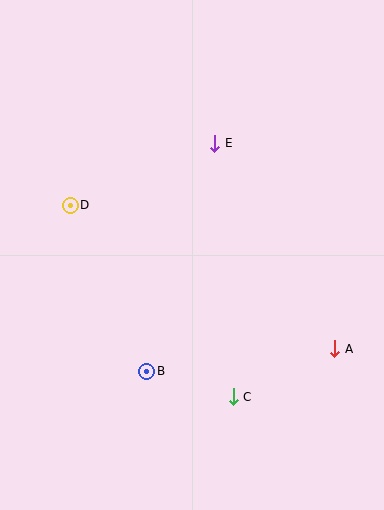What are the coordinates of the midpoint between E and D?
The midpoint between E and D is at (142, 174).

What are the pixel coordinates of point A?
Point A is at (335, 349).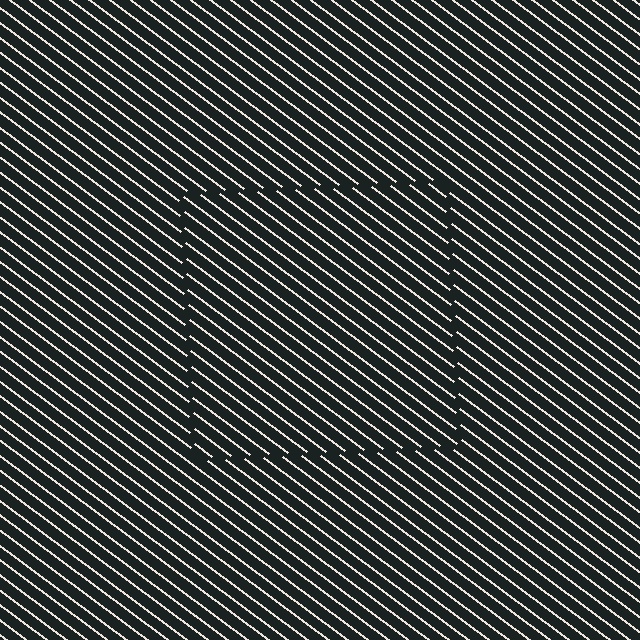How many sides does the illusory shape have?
4 sides — the line-ends trace a square.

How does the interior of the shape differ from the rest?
The interior of the shape contains the same grating, shifted by half a period — the contour is defined by the phase discontinuity where line-ends from the inner and outer gratings abut.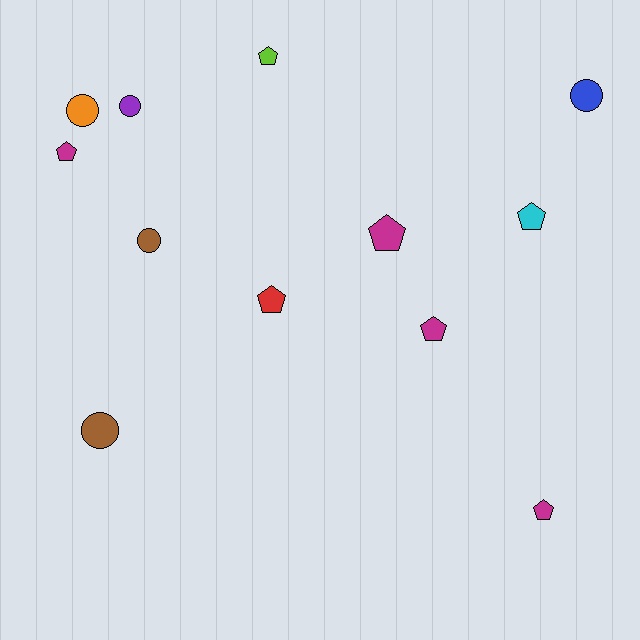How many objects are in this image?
There are 12 objects.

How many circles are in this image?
There are 5 circles.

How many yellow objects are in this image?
There are no yellow objects.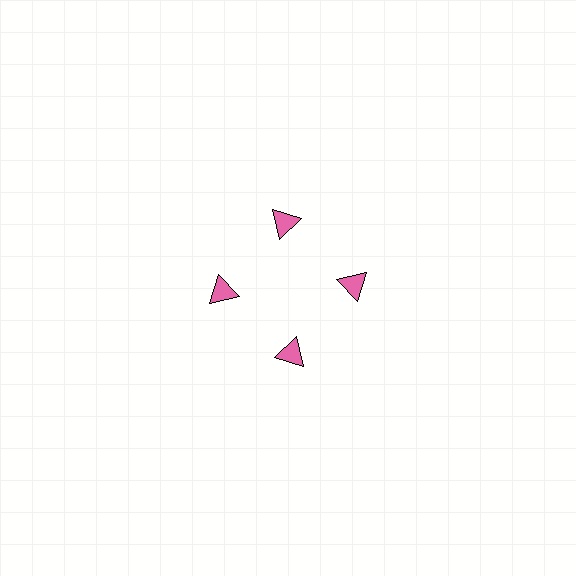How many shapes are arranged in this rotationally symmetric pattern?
There are 4 shapes, arranged in 4 groups of 1.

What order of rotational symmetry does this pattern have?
This pattern has 4-fold rotational symmetry.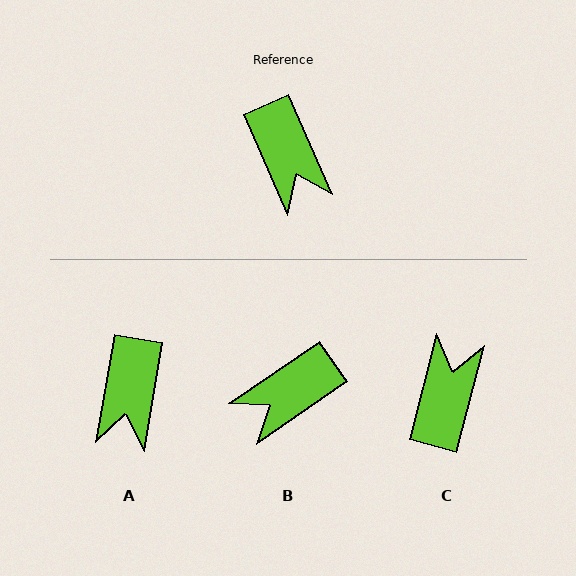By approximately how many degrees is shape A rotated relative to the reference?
Approximately 34 degrees clockwise.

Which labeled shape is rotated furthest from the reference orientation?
C, about 142 degrees away.